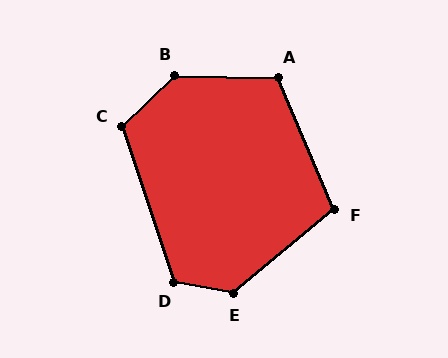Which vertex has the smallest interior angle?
F, at approximately 107 degrees.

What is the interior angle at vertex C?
Approximately 116 degrees (obtuse).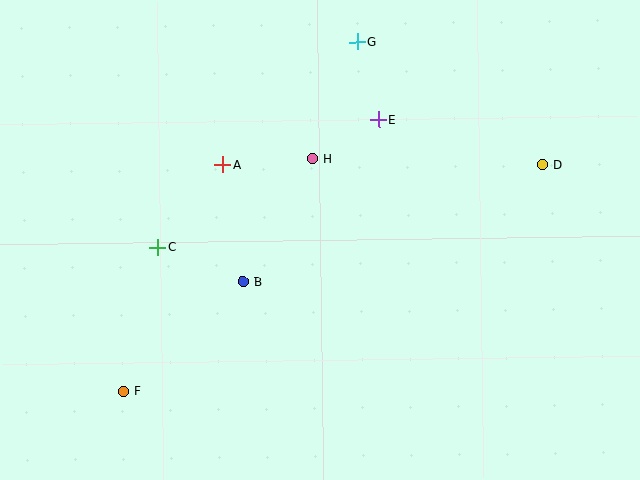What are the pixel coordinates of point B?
Point B is at (243, 282).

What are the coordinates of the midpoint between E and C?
The midpoint between E and C is at (268, 184).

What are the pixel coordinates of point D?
Point D is at (543, 165).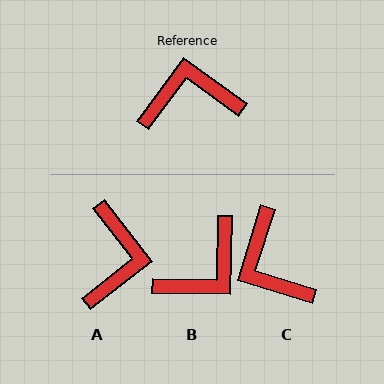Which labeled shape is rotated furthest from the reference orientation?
B, about 145 degrees away.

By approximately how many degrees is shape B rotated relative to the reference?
Approximately 145 degrees clockwise.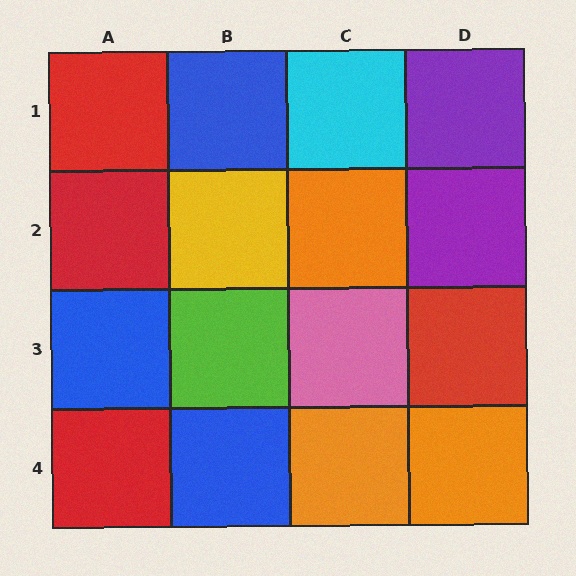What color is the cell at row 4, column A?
Red.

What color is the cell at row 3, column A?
Blue.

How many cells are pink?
1 cell is pink.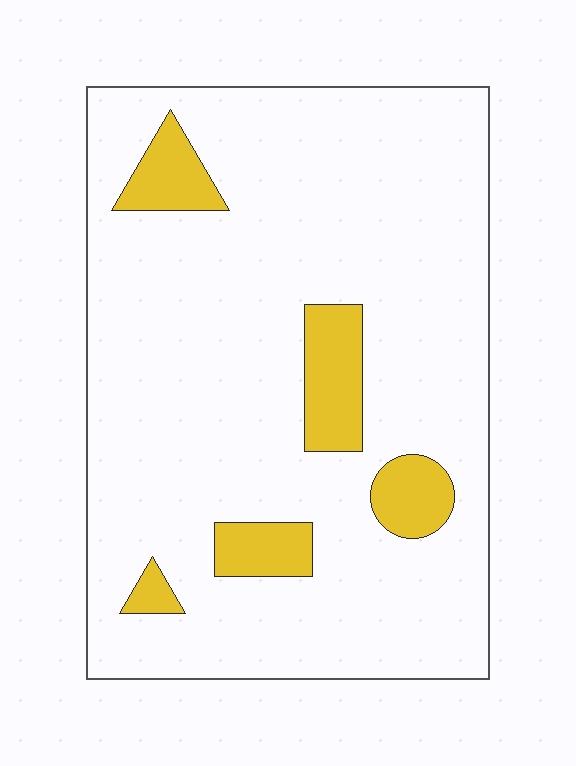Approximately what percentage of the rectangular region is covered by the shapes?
Approximately 10%.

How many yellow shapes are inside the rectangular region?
5.